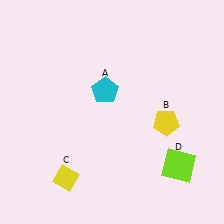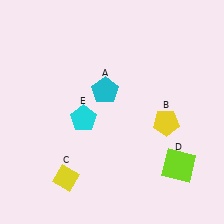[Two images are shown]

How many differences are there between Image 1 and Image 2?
There is 1 difference between the two images.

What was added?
A cyan pentagon (E) was added in Image 2.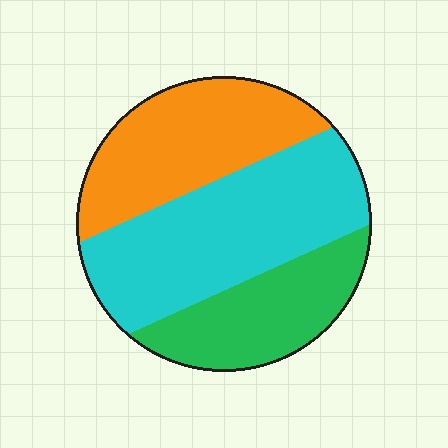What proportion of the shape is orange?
Orange takes up about one third (1/3) of the shape.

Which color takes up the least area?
Green, at roughly 25%.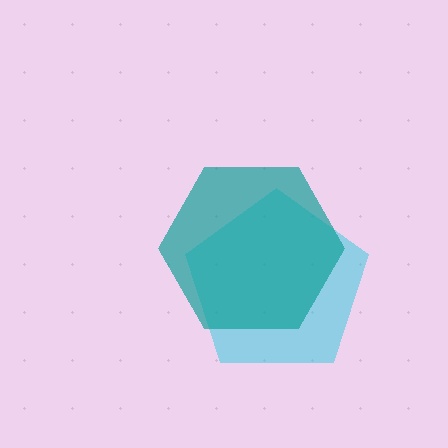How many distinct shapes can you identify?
There are 2 distinct shapes: a cyan pentagon, a teal hexagon.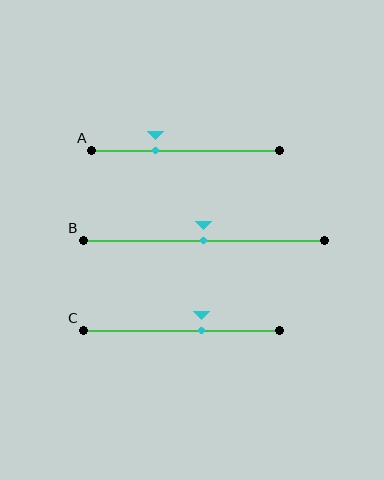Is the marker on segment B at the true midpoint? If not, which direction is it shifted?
Yes, the marker on segment B is at the true midpoint.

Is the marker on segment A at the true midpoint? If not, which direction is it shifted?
No, the marker on segment A is shifted to the left by about 16% of the segment length.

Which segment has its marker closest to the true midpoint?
Segment B has its marker closest to the true midpoint.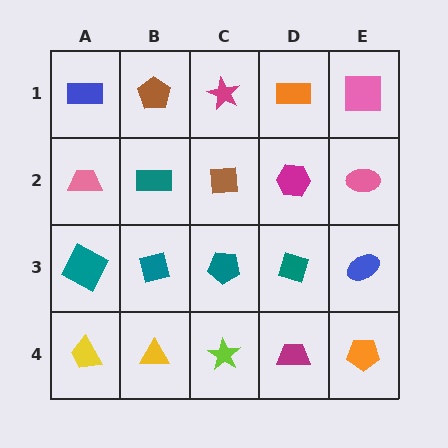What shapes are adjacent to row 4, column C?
A teal pentagon (row 3, column C), a yellow triangle (row 4, column B), a magenta trapezoid (row 4, column D).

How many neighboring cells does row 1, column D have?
3.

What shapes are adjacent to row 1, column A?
A pink trapezoid (row 2, column A), a brown pentagon (row 1, column B).